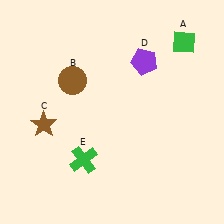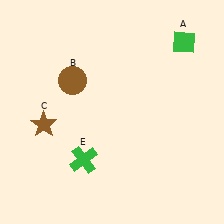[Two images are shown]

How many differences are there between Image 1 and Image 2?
There is 1 difference between the two images.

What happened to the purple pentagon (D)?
The purple pentagon (D) was removed in Image 2. It was in the top-right area of Image 1.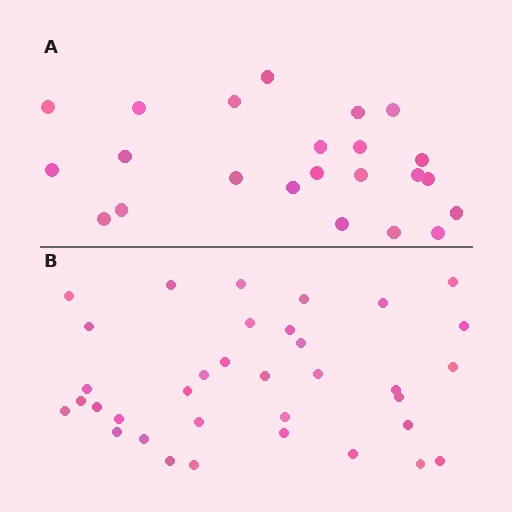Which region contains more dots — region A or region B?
Region B (the bottom region) has more dots.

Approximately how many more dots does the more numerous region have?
Region B has roughly 12 or so more dots than region A.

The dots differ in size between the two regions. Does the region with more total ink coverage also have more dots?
No. Region A has more total ink coverage because its dots are larger, but region B actually contains more individual dots. Total area can be misleading — the number of items is what matters here.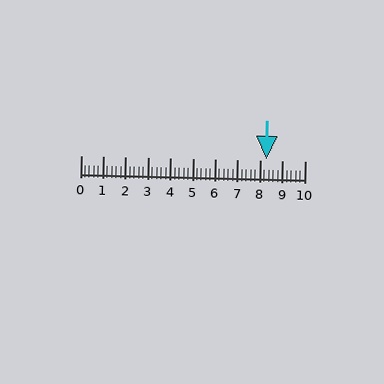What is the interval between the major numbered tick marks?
The major tick marks are spaced 1 units apart.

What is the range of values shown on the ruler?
The ruler shows values from 0 to 10.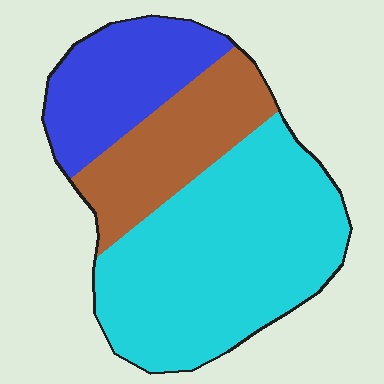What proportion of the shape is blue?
Blue covers roughly 20% of the shape.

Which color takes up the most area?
Cyan, at roughly 55%.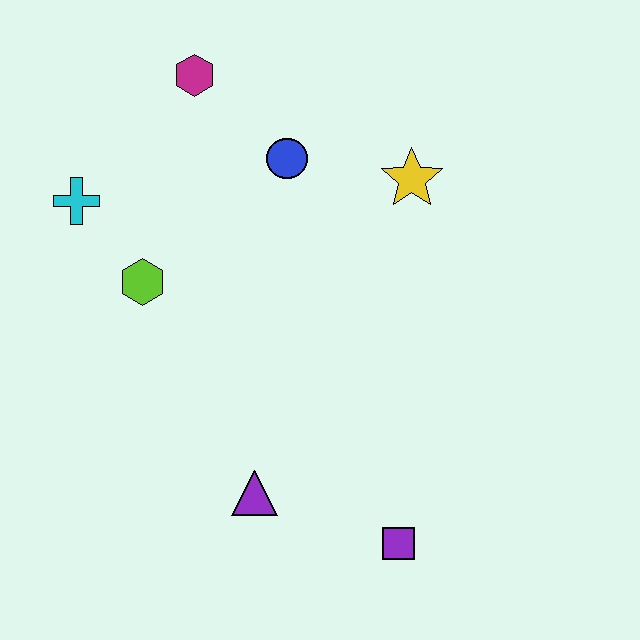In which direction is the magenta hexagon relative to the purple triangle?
The magenta hexagon is above the purple triangle.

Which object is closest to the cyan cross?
The lime hexagon is closest to the cyan cross.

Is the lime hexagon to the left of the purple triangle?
Yes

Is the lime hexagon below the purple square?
No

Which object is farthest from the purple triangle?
The magenta hexagon is farthest from the purple triangle.